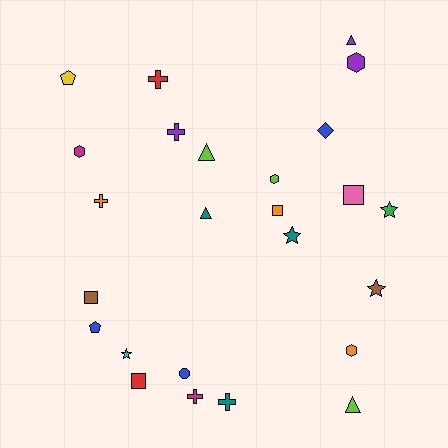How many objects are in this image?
There are 25 objects.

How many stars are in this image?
There are 4 stars.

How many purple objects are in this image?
There are 3 purple objects.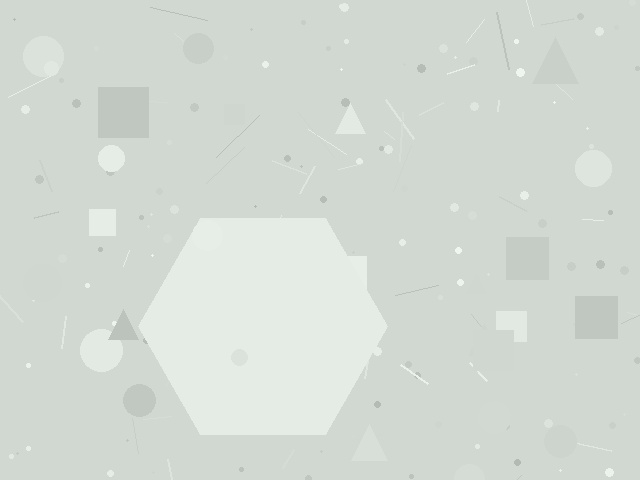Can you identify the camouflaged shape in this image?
The camouflaged shape is a hexagon.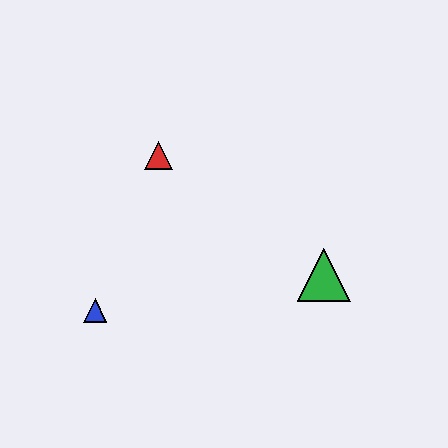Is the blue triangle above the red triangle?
No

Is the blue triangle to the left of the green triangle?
Yes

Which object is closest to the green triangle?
The red triangle is closest to the green triangle.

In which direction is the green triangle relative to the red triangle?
The green triangle is to the right of the red triangle.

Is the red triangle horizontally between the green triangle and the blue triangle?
Yes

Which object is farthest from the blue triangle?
The green triangle is farthest from the blue triangle.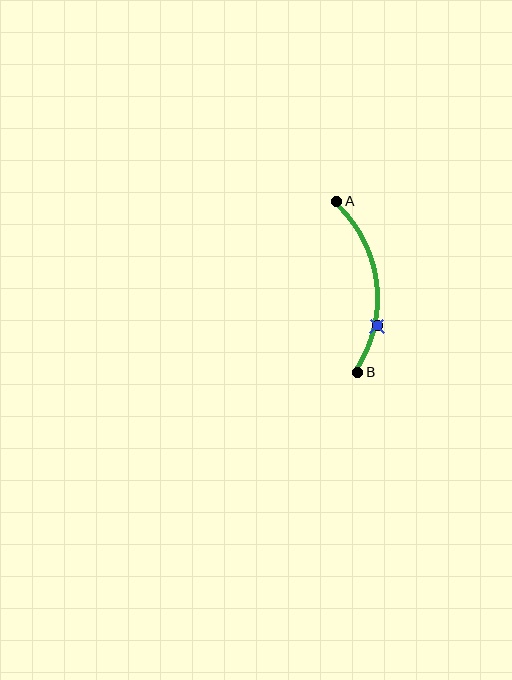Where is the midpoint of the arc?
The arc midpoint is the point on the curve farthest from the straight line joining A and B. It sits to the right of that line.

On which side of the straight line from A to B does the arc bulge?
The arc bulges to the right of the straight line connecting A and B.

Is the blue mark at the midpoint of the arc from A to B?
No. The blue mark lies on the arc but is closer to endpoint B. The arc midpoint would be at the point on the curve equidistant along the arc from both A and B.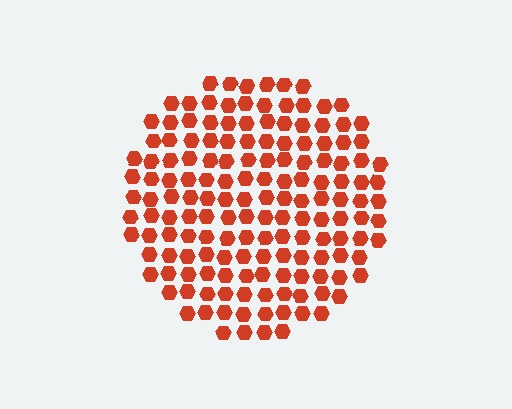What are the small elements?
The small elements are hexagons.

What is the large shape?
The large shape is a circle.